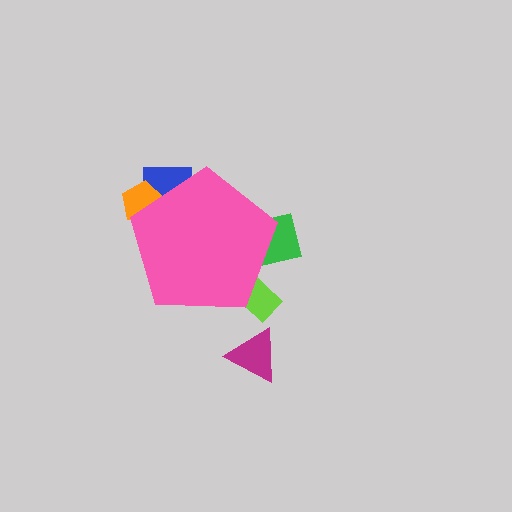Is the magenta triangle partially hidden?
No, the magenta triangle is fully visible.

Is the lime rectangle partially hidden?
Yes, the lime rectangle is partially hidden behind the pink pentagon.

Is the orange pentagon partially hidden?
Yes, the orange pentagon is partially hidden behind the pink pentagon.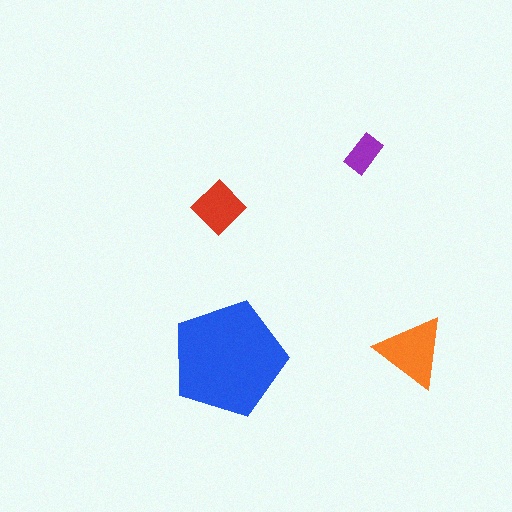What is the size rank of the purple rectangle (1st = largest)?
4th.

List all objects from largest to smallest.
The blue pentagon, the orange triangle, the red diamond, the purple rectangle.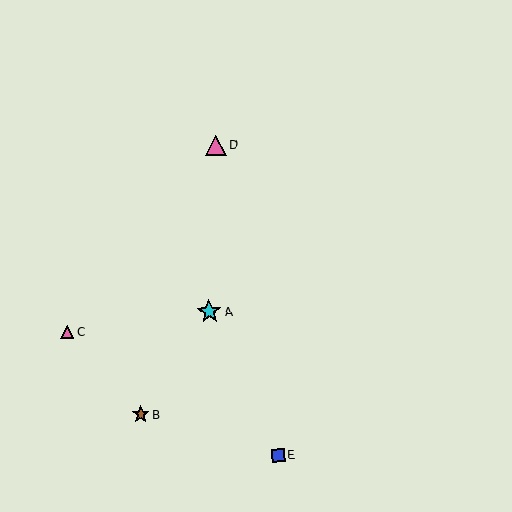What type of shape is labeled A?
Shape A is a cyan star.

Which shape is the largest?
The cyan star (labeled A) is the largest.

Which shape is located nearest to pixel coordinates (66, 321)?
The pink triangle (labeled C) at (67, 332) is nearest to that location.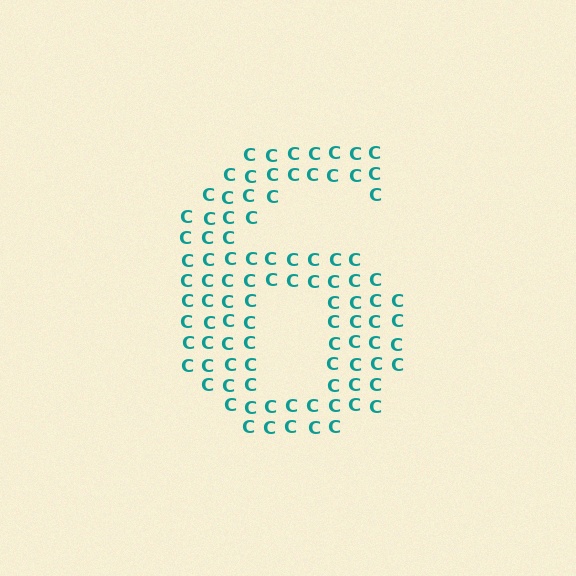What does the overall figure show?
The overall figure shows the digit 6.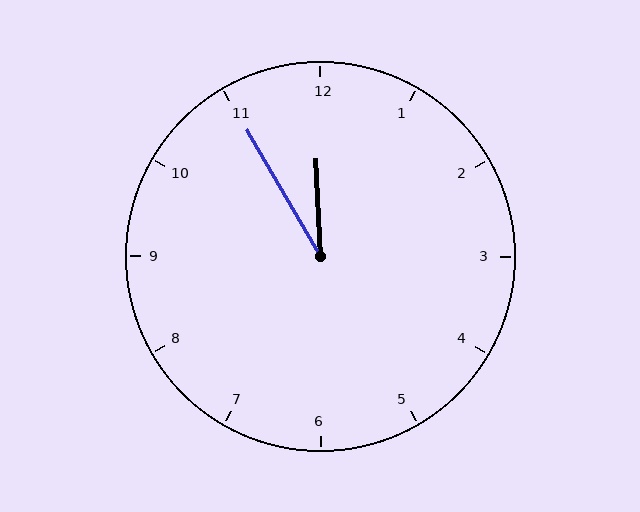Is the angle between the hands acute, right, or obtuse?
It is acute.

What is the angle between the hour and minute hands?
Approximately 28 degrees.